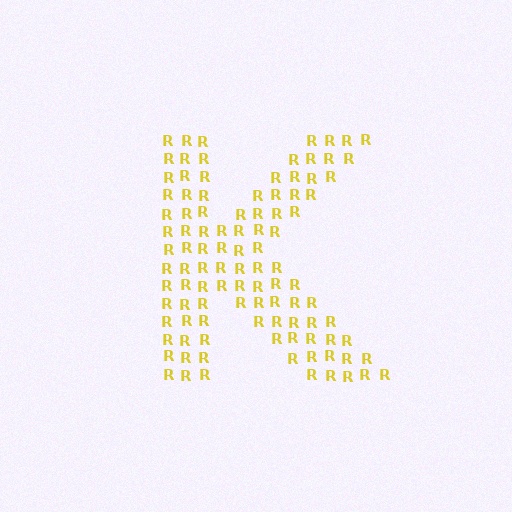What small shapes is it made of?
It is made of small letter R's.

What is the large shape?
The large shape is the letter K.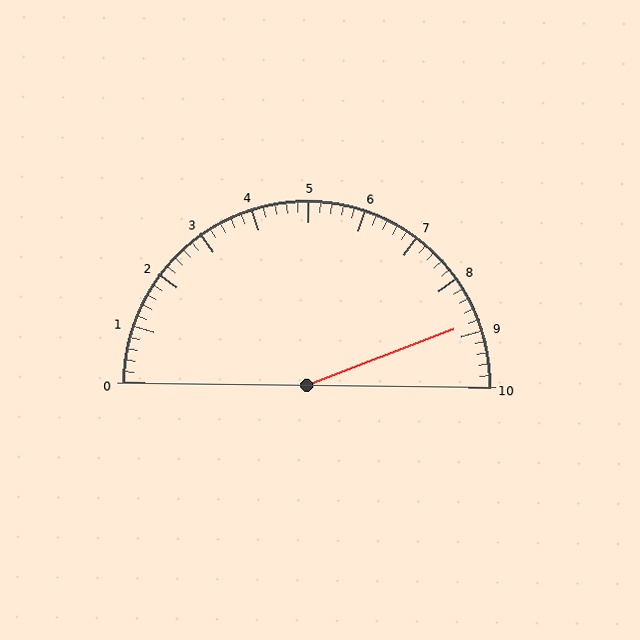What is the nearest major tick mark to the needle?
The nearest major tick mark is 9.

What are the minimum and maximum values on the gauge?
The gauge ranges from 0 to 10.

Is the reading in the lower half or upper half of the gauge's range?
The reading is in the upper half of the range (0 to 10).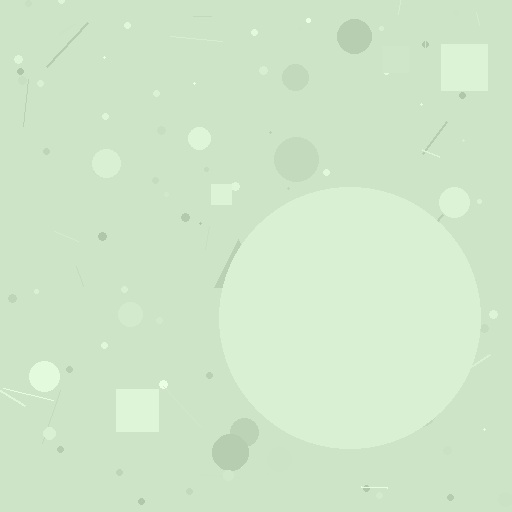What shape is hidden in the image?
A circle is hidden in the image.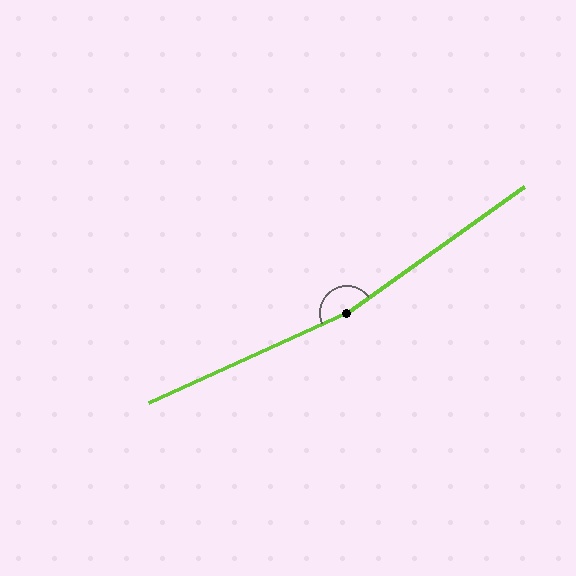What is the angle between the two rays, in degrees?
Approximately 169 degrees.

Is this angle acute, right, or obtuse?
It is obtuse.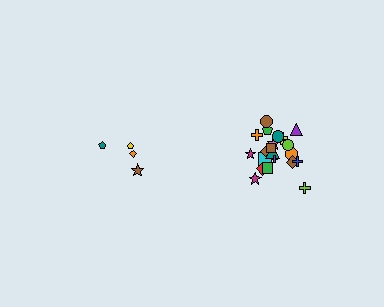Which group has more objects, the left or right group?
The right group.